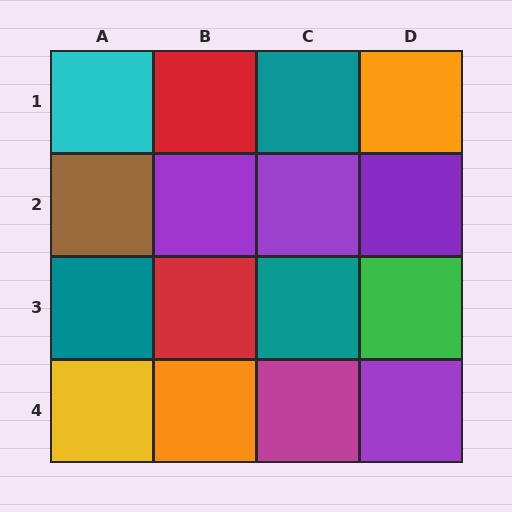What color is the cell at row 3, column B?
Red.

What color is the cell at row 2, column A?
Brown.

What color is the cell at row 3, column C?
Teal.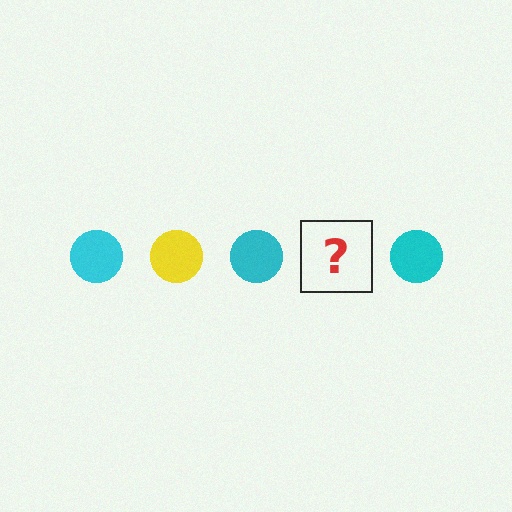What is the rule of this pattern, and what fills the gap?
The rule is that the pattern cycles through cyan, yellow circles. The gap should be filled with a yellow circle.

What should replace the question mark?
The question mark should be replaced with a yellow circle.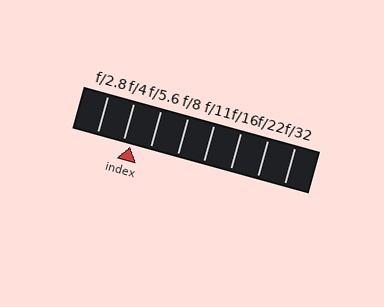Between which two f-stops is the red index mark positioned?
The index mark is between f/4 and f/5.6.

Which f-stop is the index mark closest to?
The index mark is closest to f/4.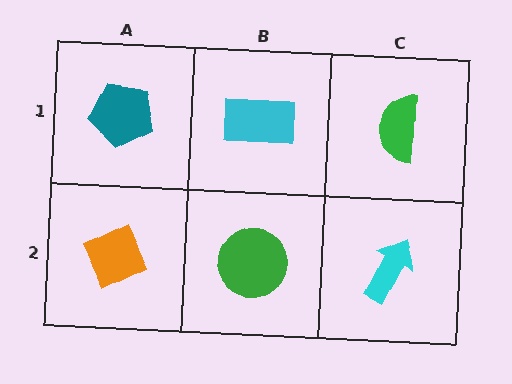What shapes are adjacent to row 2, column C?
A green semicircle (row 1, column C), a green circle (row 2, column B).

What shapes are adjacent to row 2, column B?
A cyan rectangle (row 1, column B), an orange diamond (row 2, column A), a cyan arrow (row 2, column C).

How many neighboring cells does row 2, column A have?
2.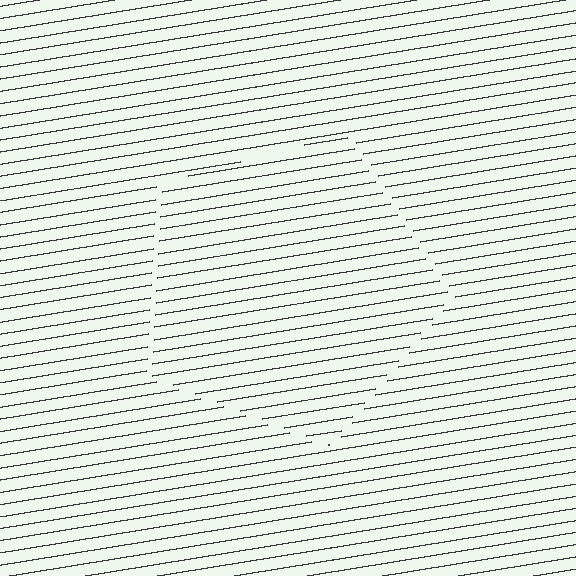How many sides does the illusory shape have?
5 sides — the line-ends trace a pentagon.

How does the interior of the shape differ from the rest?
The interior of the shape contains the same grating, shifted by half a period — the contour is defined by the phase discontinuity where line-ends from the inner and outer gratings abut.